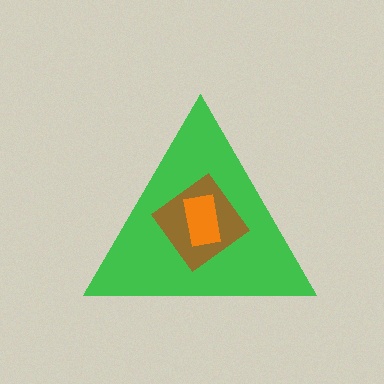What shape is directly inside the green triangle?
The brown diamond.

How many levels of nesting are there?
3.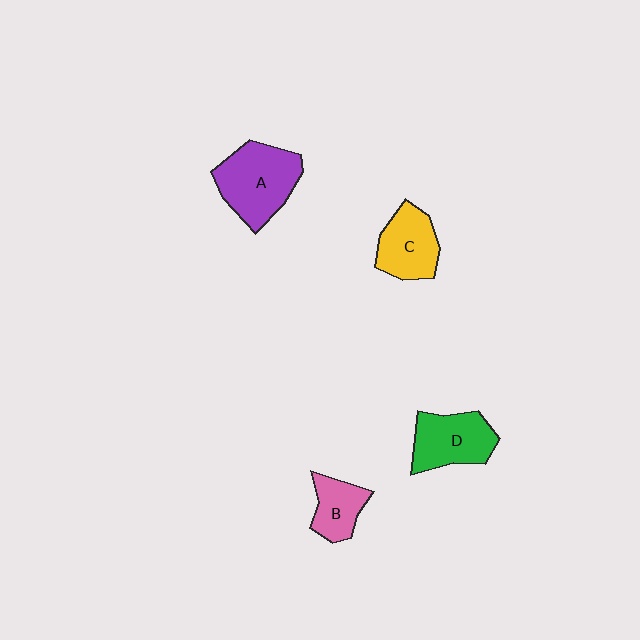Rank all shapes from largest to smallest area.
From largest to smallest: A (purple), D (green), C (yellow), B (pink).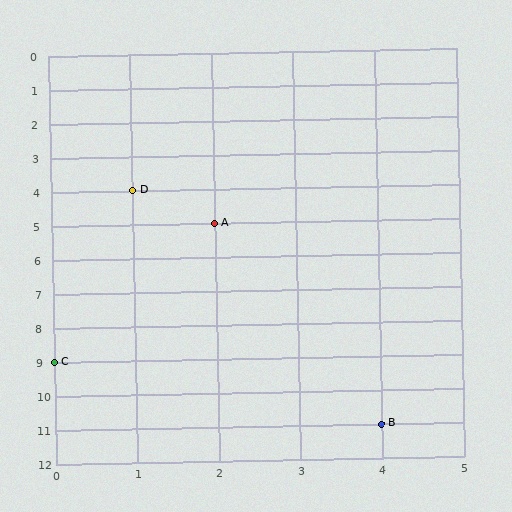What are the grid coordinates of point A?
Point A is at grid coordinates (2, 5).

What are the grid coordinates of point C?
Point C is at grid coordinates (0, 9).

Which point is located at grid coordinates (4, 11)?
Point B is at (4, 11).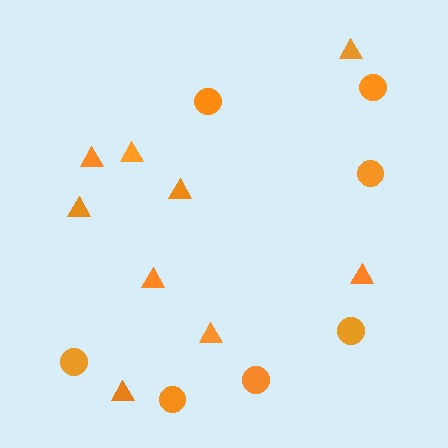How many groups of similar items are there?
There are 2 groups: one group of triangles (9) and one group of circles (7).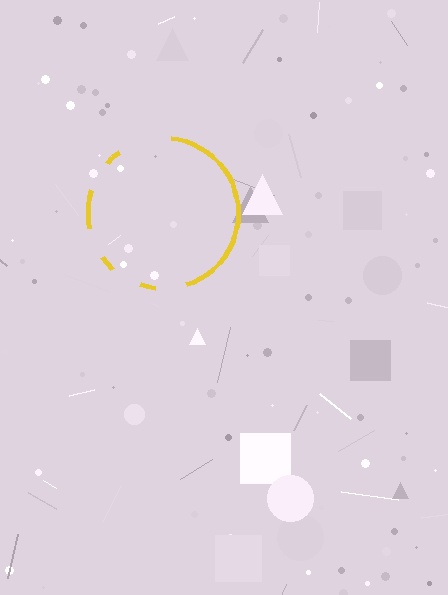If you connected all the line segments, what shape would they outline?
They would outline a circle.